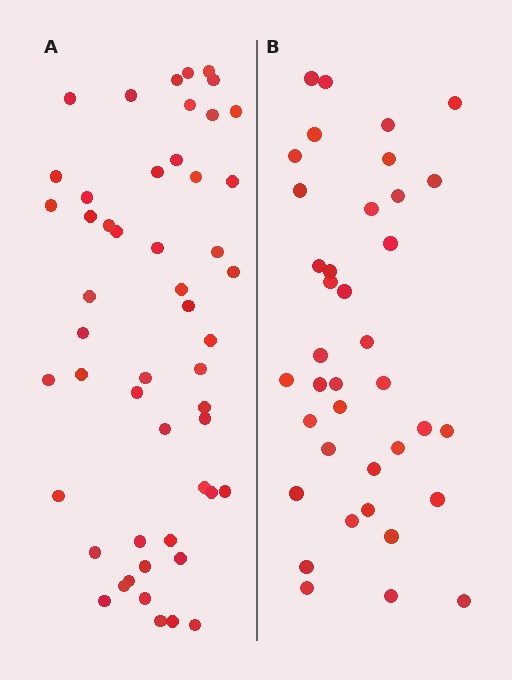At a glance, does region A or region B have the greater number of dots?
Region A (the left region) has more dots.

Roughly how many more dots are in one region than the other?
Region A has approximately 15 more dots than region B.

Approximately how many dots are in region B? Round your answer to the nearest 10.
About 40 dots. (The exact count is 38, which rounds to 40.)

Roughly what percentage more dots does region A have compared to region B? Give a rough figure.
About 35% more.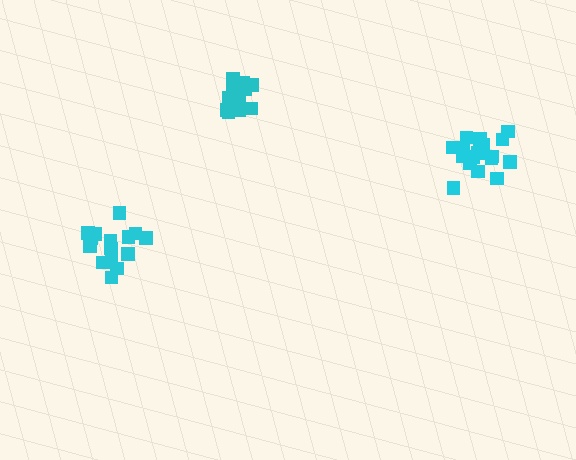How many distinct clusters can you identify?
There are 3 distinct clusters.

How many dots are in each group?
Group 1: 15 dots, Group 2: 17 dots, Group 3: 15 dots (47 total).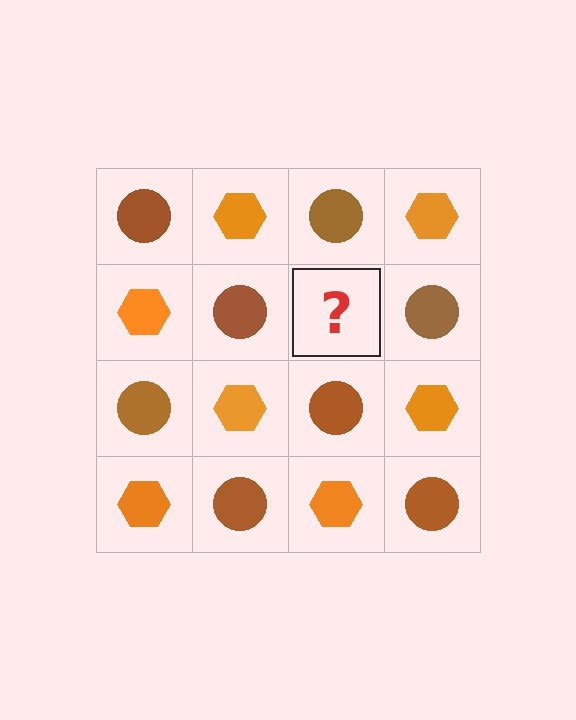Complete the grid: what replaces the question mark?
The question mark should be replaced with an orange hexagon.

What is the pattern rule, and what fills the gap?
The rule is that it alternates brown circle and orange hexagon in a checkerboard pattern. The gap should be filled with an orange hexagon.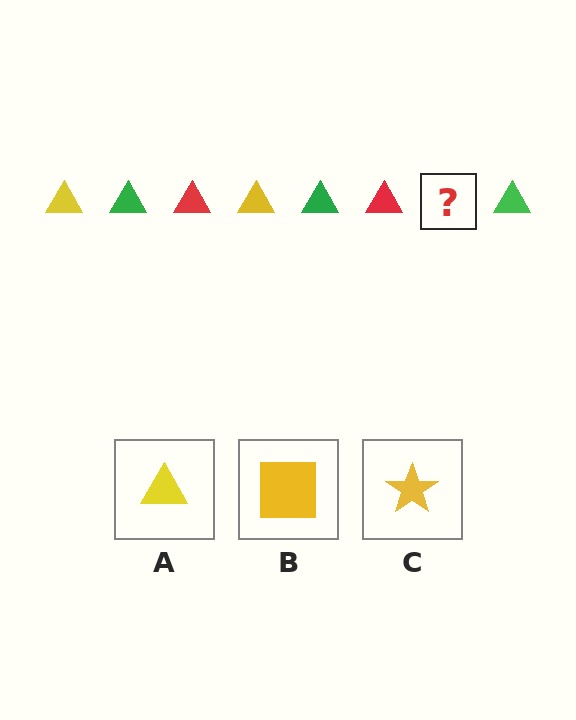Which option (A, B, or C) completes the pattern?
A.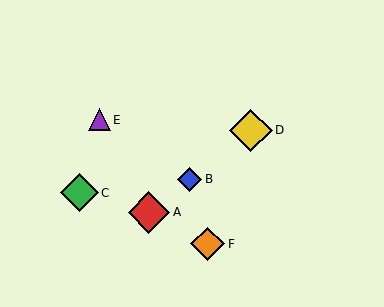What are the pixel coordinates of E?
Object E is at (100, 120).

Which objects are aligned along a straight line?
Objects A, B, D are aligned along a straight line.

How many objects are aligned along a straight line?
3 objects (A, B, D) are aligned along a straight line.